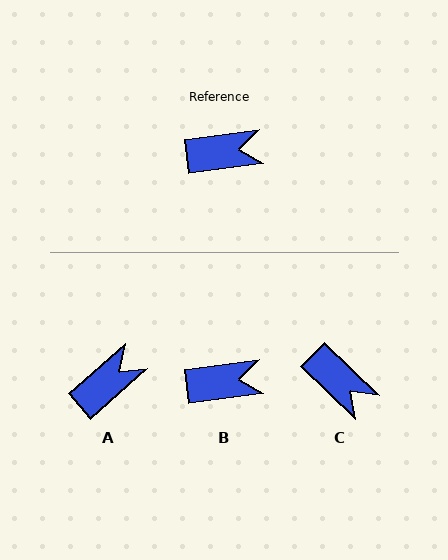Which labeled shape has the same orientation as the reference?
B.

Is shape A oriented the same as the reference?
No, it is off by about 34 degrees.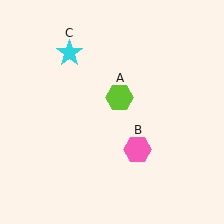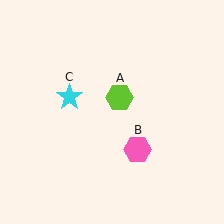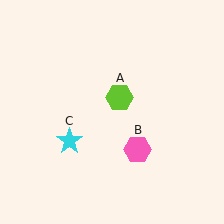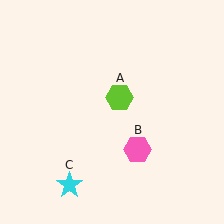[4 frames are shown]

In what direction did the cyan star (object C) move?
The cyan star (object C) moved down.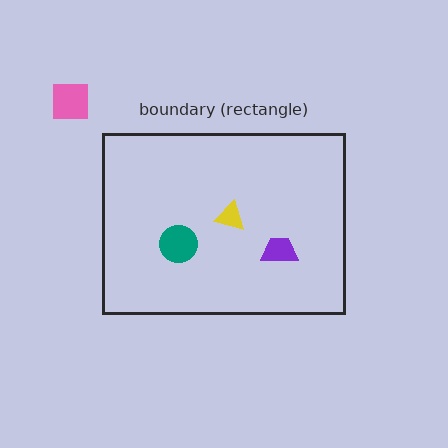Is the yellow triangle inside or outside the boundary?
Inside.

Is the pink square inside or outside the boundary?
Outside.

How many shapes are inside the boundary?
3 inside, 1 outside.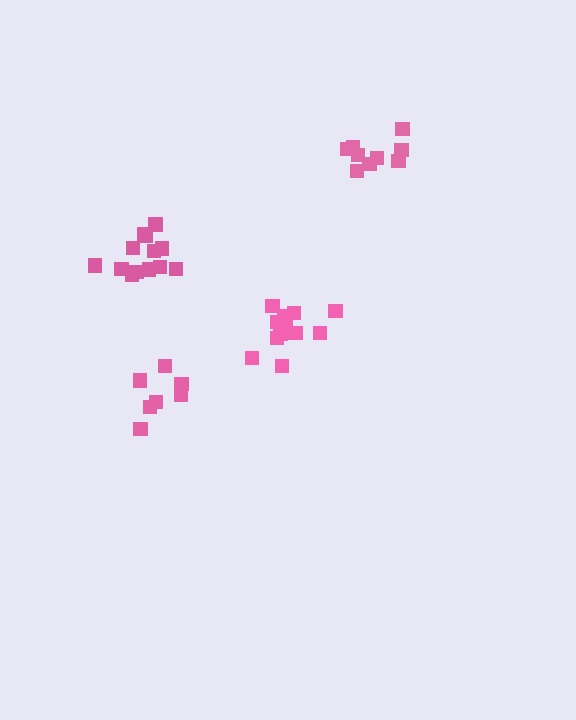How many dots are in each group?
Group 1: 9 dots, Group 2: 7 dots, Group 3: 12 dots, Group 4: 13 dots (41 total).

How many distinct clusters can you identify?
There are 4 distinct clusters.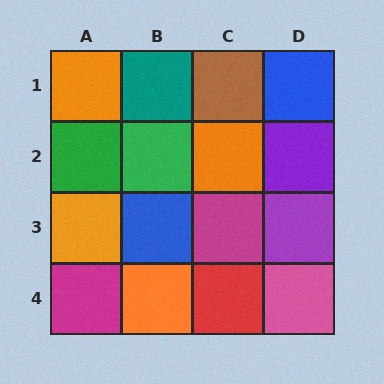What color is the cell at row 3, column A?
Orange.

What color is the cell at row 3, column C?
Magenta.